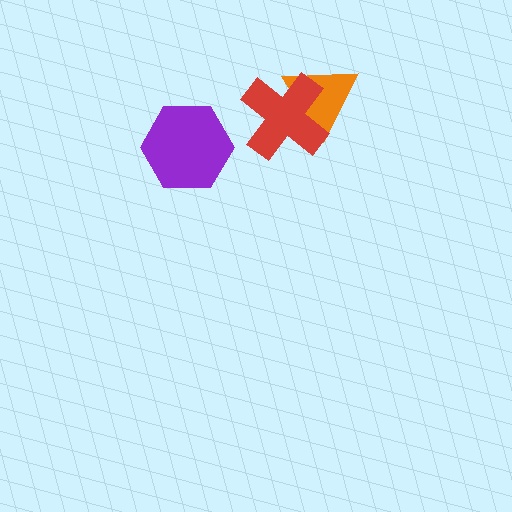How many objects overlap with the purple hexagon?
0 objects overlap with the purple hexagon.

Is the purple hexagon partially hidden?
No, no other shape covers it.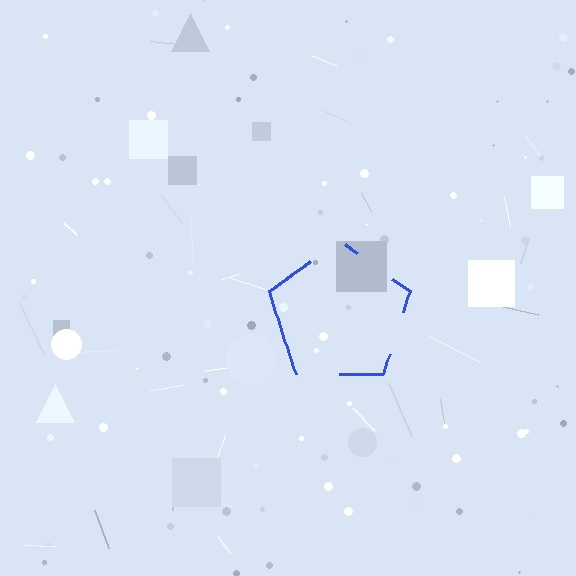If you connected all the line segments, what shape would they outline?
They would outline a pentagon.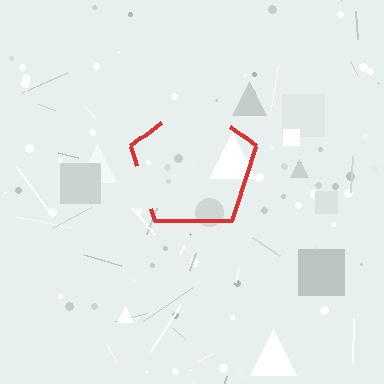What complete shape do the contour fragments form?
The contour fragments form a pentagon.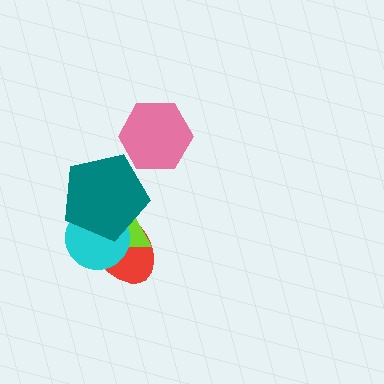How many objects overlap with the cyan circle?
3 objects overlap with the cyan circle.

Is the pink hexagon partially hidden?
No, no other shape covers it.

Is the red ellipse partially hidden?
Yes, it is partially covered by another shape.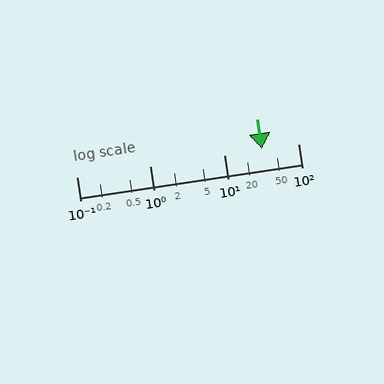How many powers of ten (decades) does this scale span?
The scale spans 3 decades, from 0.1 to 100.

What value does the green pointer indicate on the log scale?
The pointer indicates approximately 32.